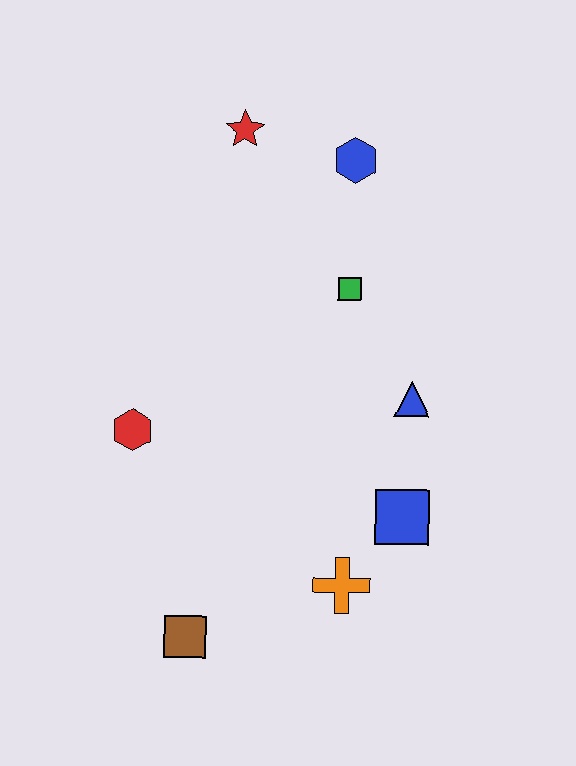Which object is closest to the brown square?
The orange cross is closest to the brown square.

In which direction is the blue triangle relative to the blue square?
The blue triangle is above the blue square.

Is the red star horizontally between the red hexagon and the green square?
Yes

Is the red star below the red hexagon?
No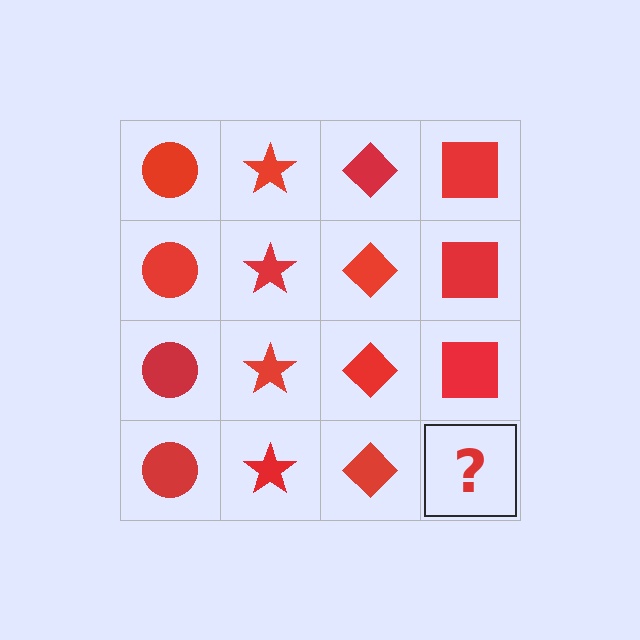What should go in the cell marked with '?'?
The missing cell should contain a red square.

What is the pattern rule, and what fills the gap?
The rule is that each column has a consistent shape. The gap should be filled with a red square.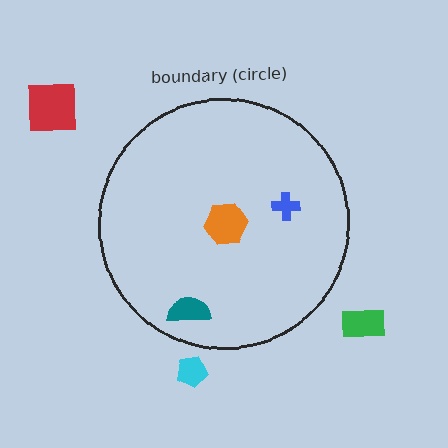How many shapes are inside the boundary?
3 inside, 3 outside.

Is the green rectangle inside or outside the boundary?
Outside.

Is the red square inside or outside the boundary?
Outside.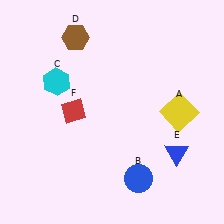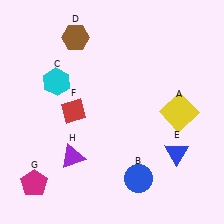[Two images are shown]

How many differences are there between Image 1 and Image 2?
There are 2 differences between the two images.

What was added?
A magenta pentagon (G), a purple triangle (H) were added in Image 2.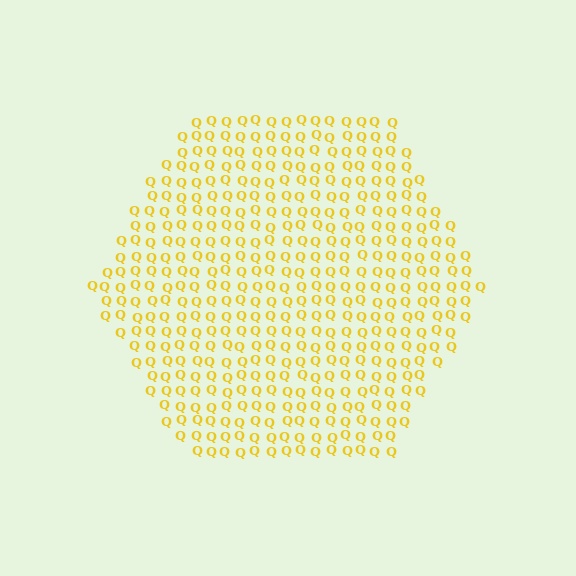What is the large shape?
The large shape is a hexagon.